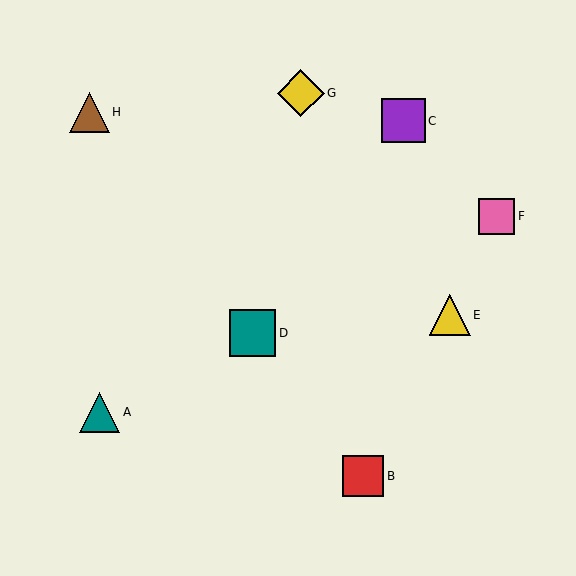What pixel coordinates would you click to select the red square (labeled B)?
Click at (363, 476) to select the red square B.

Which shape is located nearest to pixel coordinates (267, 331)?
The teal square (labeled D) at (253, 333) is nearest to that location.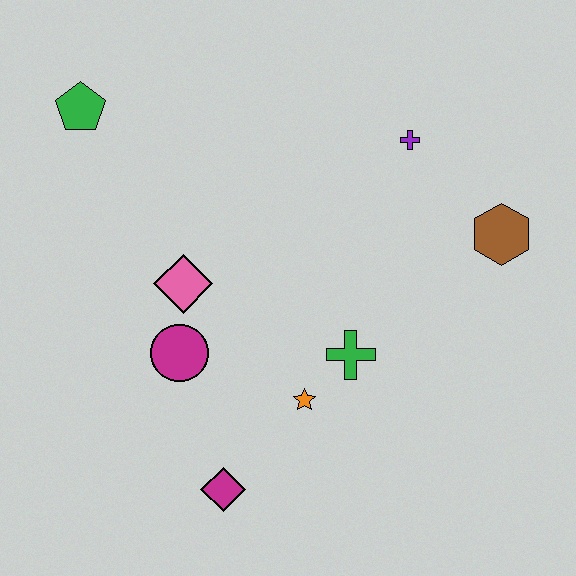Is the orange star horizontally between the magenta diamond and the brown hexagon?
Yes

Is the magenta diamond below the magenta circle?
Yes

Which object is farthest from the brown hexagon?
The green pentagon is farthest from the brown hexagon.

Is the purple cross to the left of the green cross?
No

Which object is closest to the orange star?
The green cross is closest to the orange star.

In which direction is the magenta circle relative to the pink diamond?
The magenta circle is below the pink diamond.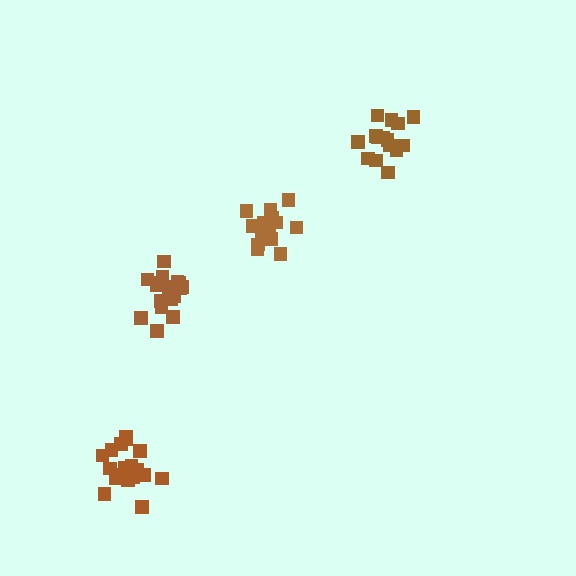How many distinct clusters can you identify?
There are 4 distinct clusters.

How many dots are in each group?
Group 1: 18 dots, Group 2: 15 dots, Group 3: 15 dots, Group 4: 20 dots (68 total).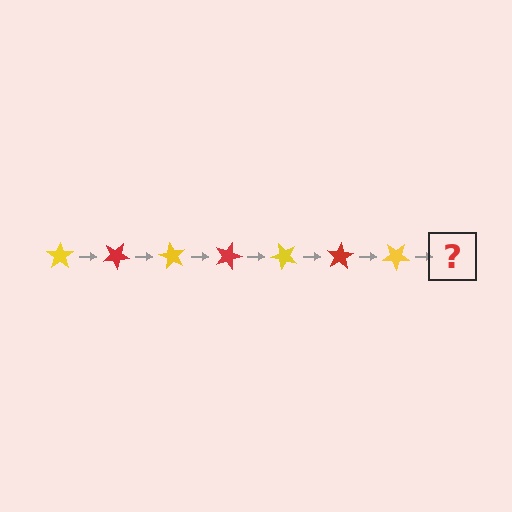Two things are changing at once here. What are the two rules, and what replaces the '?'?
The two rules are that it rotates 30 degrees each step and the color cycles through yellow and red. The '?' should be a red star, rotated 210 degrees from the start.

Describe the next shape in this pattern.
It should be a red star, rotated 210 degrees from the start.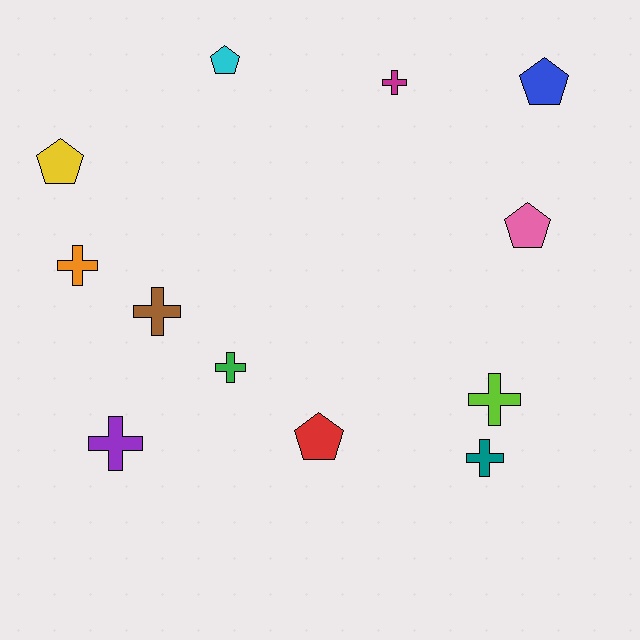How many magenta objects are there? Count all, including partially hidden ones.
There is 1 magenta object.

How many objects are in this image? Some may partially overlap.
There are 12 objects.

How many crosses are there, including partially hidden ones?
There are 7 crosses.